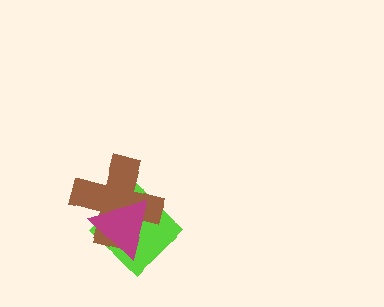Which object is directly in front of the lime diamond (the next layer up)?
The brown cross is directly in front of the lime diamond.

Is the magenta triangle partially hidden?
No, no other shape covers it.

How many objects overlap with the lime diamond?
2 objects overlap with the lime diamond.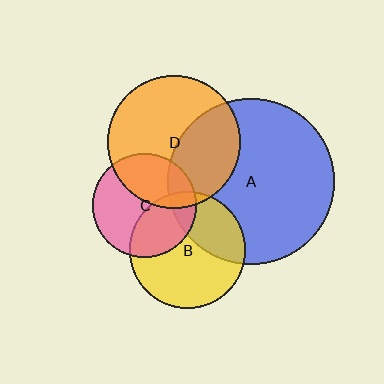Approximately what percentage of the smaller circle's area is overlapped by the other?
Approximately 35%.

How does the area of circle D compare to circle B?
Approximately 1.3 times.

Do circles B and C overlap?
Yes.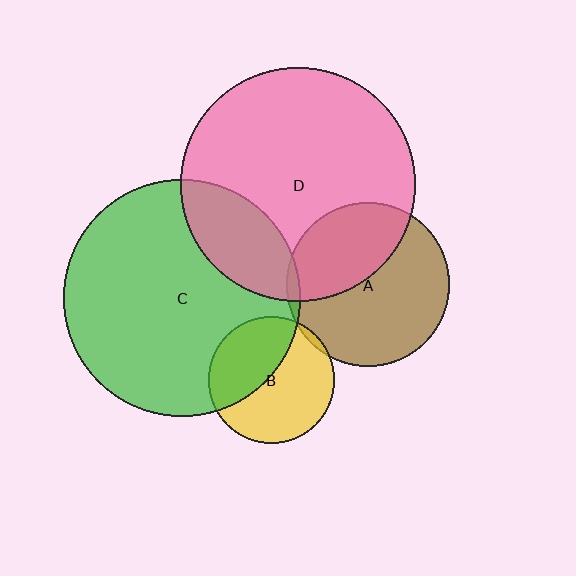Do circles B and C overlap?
Yes.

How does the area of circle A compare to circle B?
Approximately 1.7 times.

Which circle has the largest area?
Circle C (green).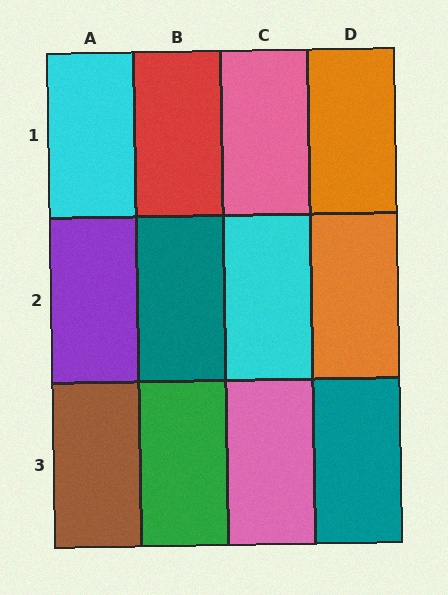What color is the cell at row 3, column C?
Pink.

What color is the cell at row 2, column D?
Orange.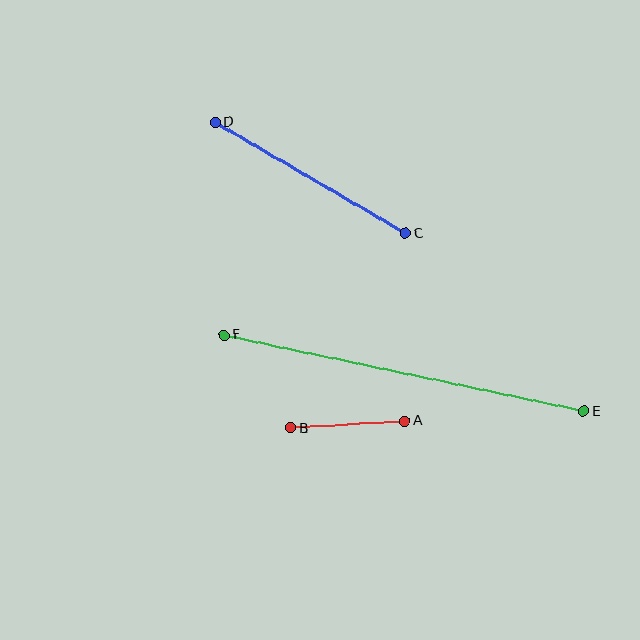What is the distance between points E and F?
The distance is approximately 367 pixels.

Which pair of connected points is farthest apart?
Points E and F are farthest apart.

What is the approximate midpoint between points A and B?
The midpoint is at approximately (348, 424) pixels.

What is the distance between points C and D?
The distance is approximately 220 pixels.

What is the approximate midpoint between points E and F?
The midpoint is at approximately (404, 373) pixels.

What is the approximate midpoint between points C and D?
The midpoint is at approximately (310, 178) pixels.